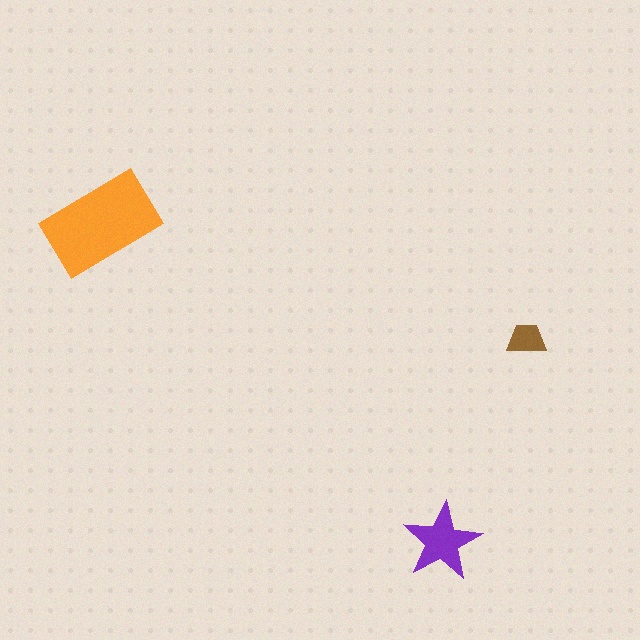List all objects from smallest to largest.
The brown trapezoid, the purple star, the orange rectangle.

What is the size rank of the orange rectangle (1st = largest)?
1st.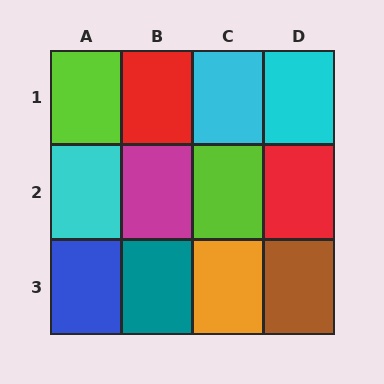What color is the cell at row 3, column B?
Teal.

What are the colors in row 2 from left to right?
Cyan, magenta, lime, red.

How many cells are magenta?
1 cell is magenta.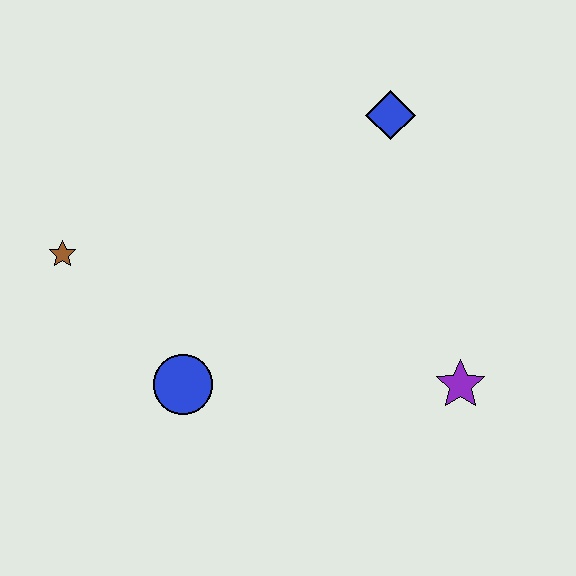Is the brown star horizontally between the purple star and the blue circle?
No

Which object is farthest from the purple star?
The brown star is farthest from the purple star.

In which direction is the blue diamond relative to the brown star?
The blue diamond is to the right of the brown star.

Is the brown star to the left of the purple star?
Yes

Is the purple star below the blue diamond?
Yes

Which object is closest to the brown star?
The blue circle is closest to the brown star.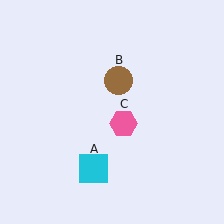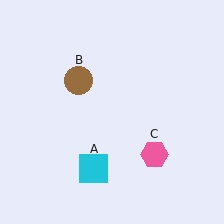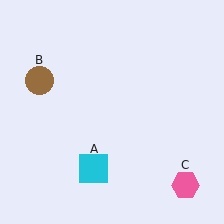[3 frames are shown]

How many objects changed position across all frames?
2 objects changed position: brown circle (object B), pink hexagon (object C).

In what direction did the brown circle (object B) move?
The brown circle (object B) moved left.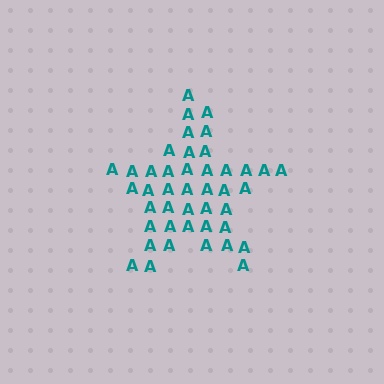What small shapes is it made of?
It is made of small letter A's.